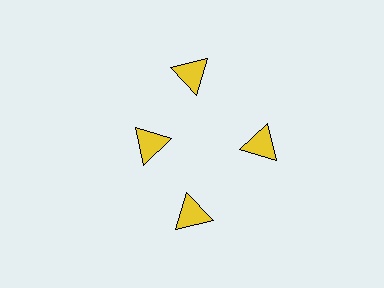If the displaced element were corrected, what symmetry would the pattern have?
It would have 4-fold rotational symmetry — the pattern would map onto itself every 90 degrees.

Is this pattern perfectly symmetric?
No. The 4 yellow triangles are arranged in a ring, but one element near the 9 o'clock position is pulled inward toward the center, breaking the 4-fold rotational symmetry.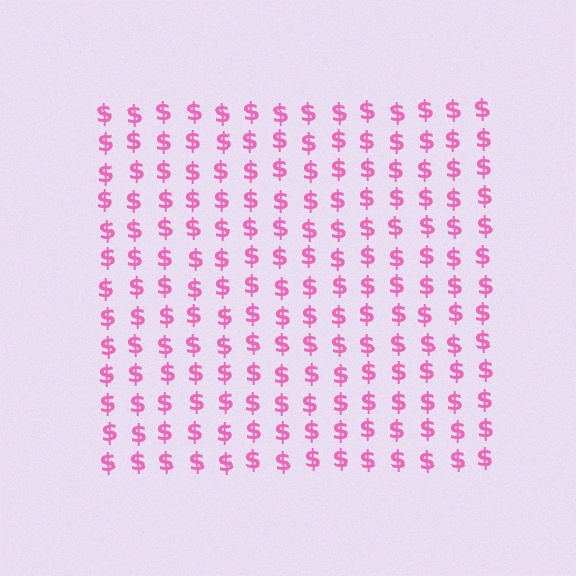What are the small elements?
The small elements are dollar signs.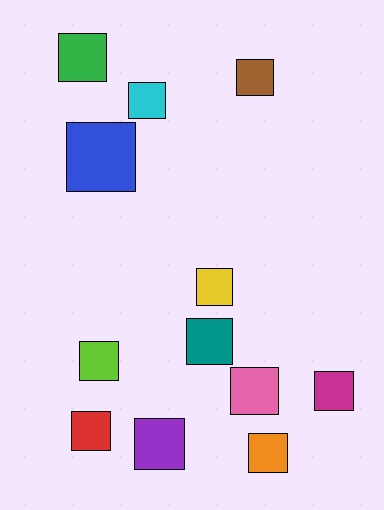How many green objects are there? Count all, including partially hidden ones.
There is 1 green object.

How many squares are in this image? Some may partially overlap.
There are 12 squares.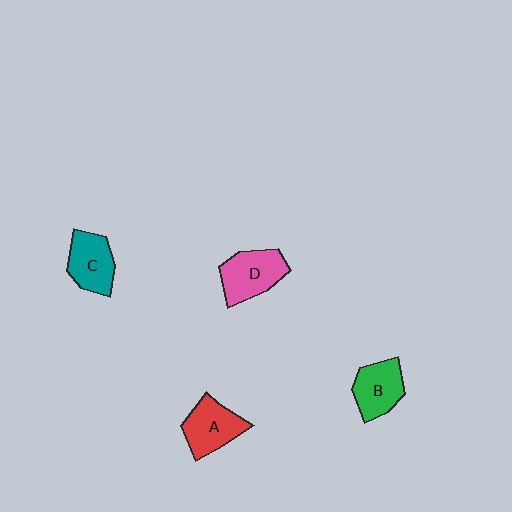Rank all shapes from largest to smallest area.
From largest to smallest: D (pink), A (red), C (teal), B (green).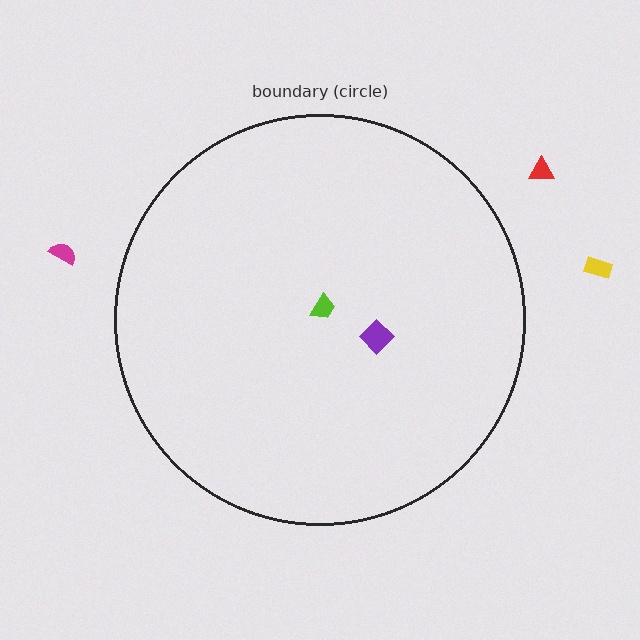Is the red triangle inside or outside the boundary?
Outside.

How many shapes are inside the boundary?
2 inside, 3 outside.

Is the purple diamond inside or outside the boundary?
Inside.